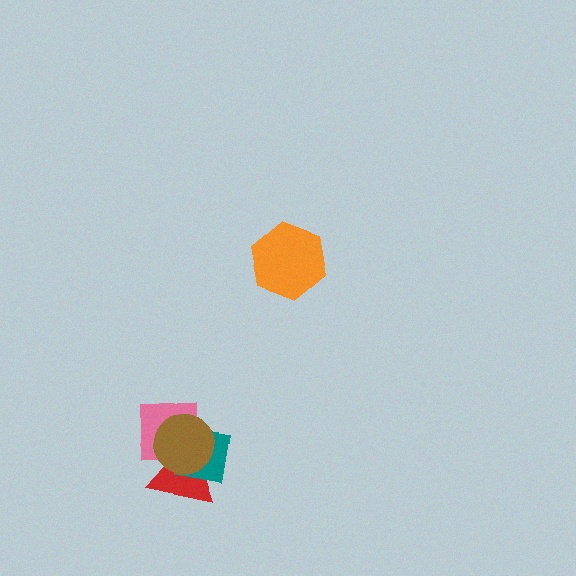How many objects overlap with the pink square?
3 objects overlap with the pink square.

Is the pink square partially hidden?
Yes, it is partially covered by another shape.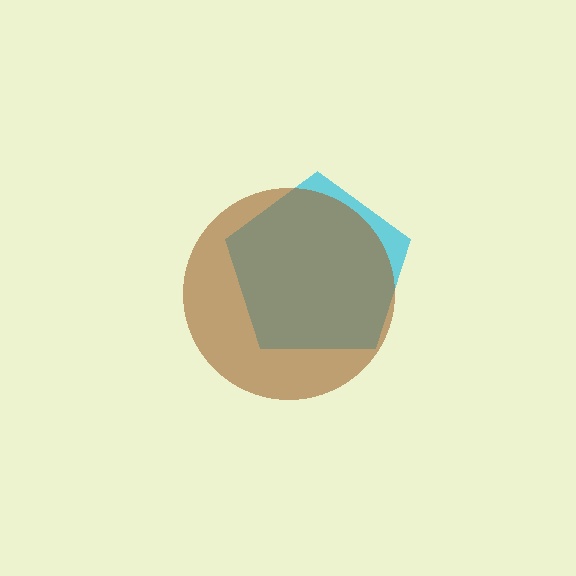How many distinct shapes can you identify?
There are 2 distinct shapes: a cyan pentagon, a brown circle.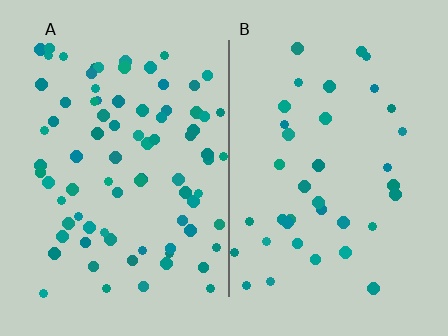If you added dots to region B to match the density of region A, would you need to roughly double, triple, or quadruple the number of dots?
Approximately double.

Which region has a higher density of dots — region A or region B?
A (the left).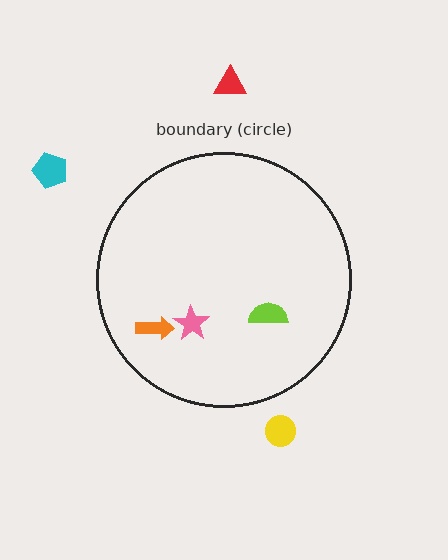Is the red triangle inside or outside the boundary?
Outside.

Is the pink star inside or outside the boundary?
Inside.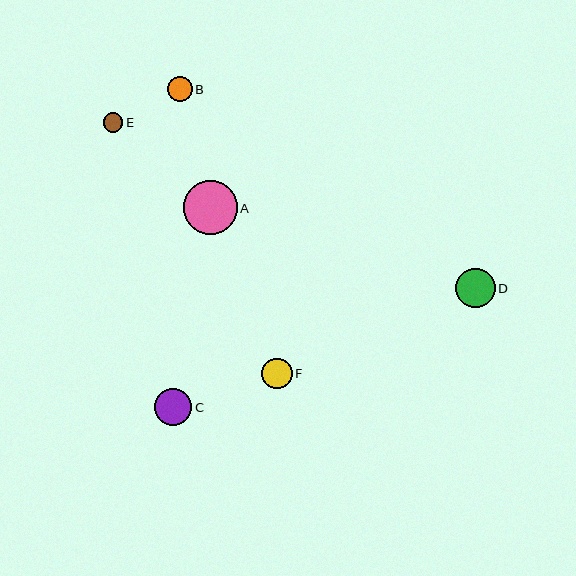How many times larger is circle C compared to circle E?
Circle C is approximately 1.9 times the size of circle E.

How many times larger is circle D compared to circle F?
Circle D is approximately 1.3 times the size of circle F.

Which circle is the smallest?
Circle E is the smallest with a size of approximately 19 pixels.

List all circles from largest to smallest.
From largest to smallest: A, D, C, F, B, E.